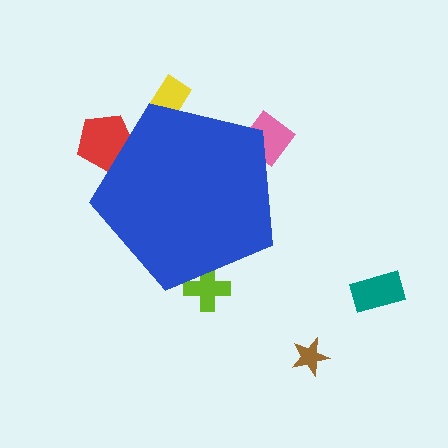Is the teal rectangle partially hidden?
No, the teal rectangle is fully visible.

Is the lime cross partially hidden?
Yes, the lime cross is partially hidden behind the blue pentagon.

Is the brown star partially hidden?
No, the brown star is fully visible.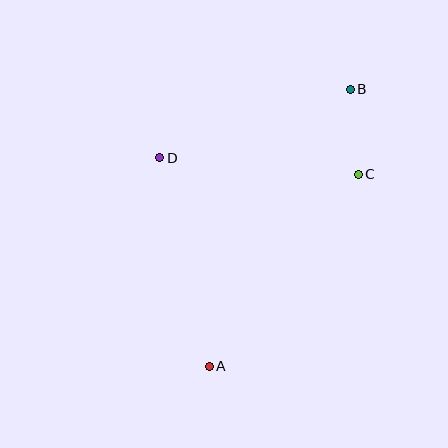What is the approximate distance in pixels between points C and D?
The distance between C and D is approximately 199 pixels.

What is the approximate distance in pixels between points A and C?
The distance between A and C is approximately 243 pixels.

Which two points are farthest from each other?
Points A and B are farthest from each other.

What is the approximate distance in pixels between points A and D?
The distance between A and D is approximately 214 pixels.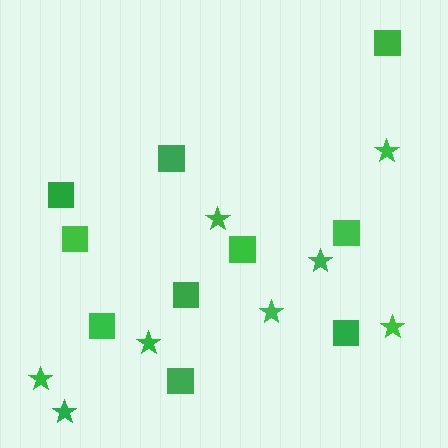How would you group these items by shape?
There are 2 groups: one group of squares (10) and one group of stars (8).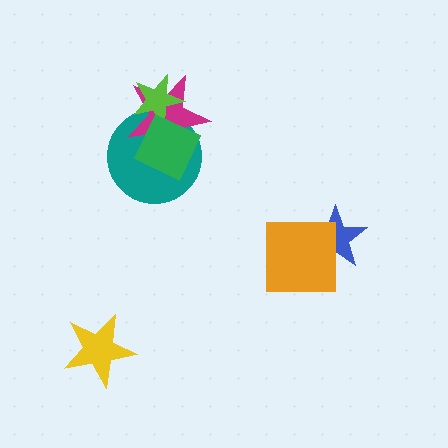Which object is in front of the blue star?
The orange square is in front of the blue star.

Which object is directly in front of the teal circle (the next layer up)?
The magenta star is directly in front of the teal circle.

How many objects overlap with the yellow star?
0 objects overlap with the yellow star.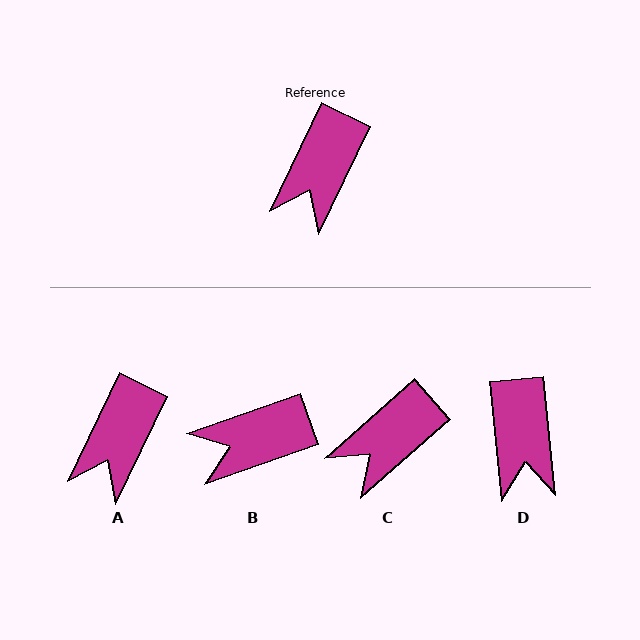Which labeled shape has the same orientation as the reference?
A.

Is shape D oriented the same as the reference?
No, it is off by about 32 degrees.